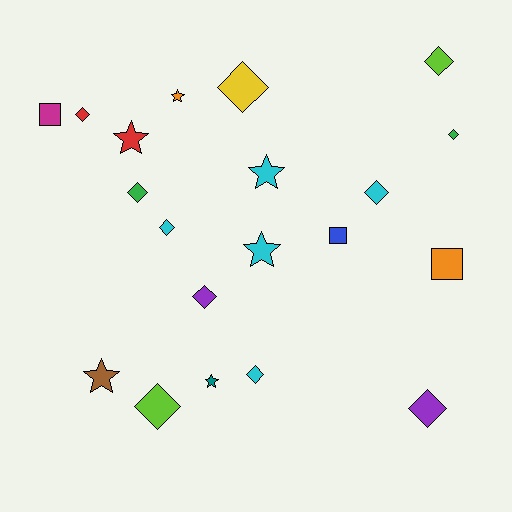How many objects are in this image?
There are 20 objects.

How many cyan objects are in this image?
There are 5 cyan objects.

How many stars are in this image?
There are 6 stars.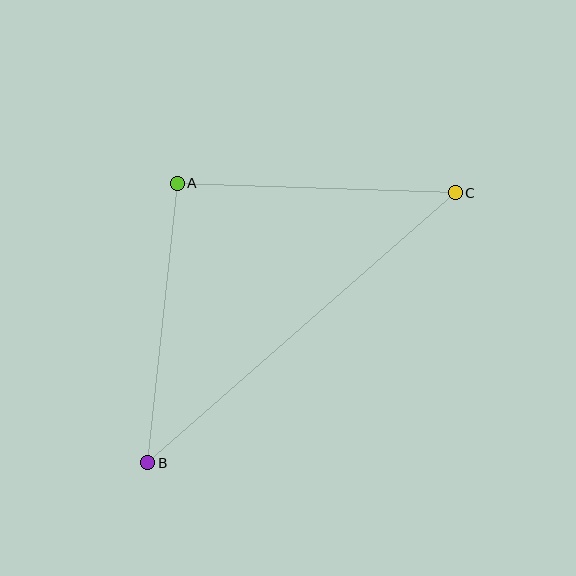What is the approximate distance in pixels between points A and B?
The distance between A and B is approximately 281 pixels.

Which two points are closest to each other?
Points A and C are closest to each other.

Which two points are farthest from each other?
Points B and C are farthest from each other.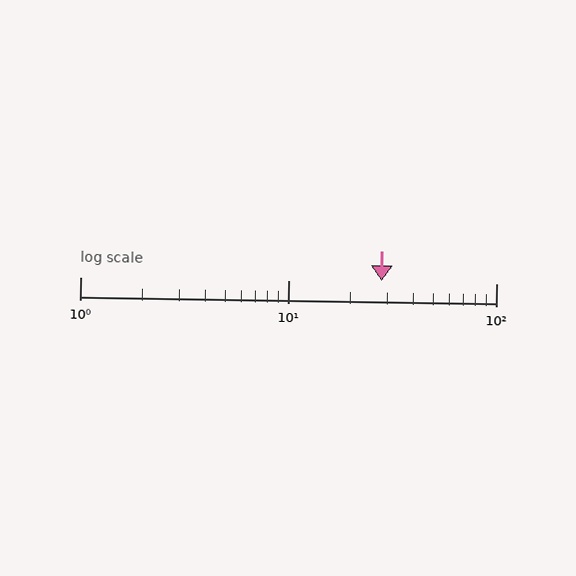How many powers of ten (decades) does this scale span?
The scale spans 2 decades, from 1 to 100.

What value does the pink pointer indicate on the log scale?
The pointer indicates approximately 28.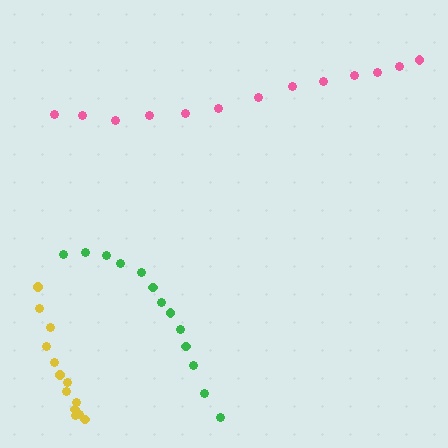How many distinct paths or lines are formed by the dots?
There are 3 distinct paths.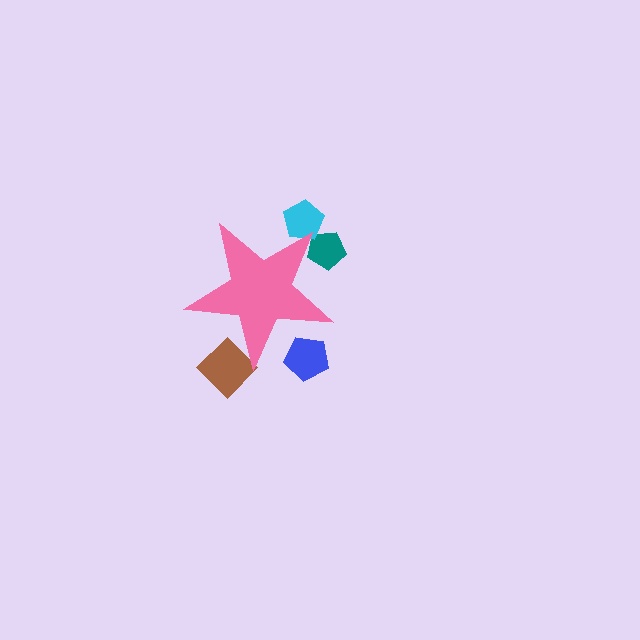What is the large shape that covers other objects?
A pink star.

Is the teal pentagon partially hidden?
Yes, the teal pentagon is partially hidden behind the pink star.